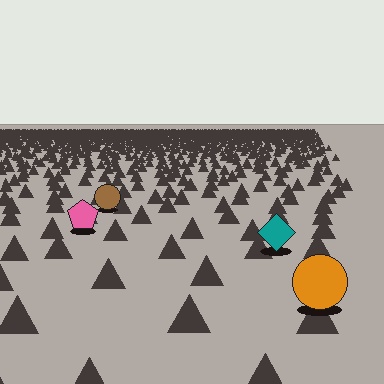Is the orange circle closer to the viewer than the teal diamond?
Yes. The orange circle is closer — you can tell from the texture gradient: the ground texture is coarser near it.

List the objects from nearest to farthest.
From nearest to farthest: the orange circle, the teal diamond, the pink pentagon, the brown circle.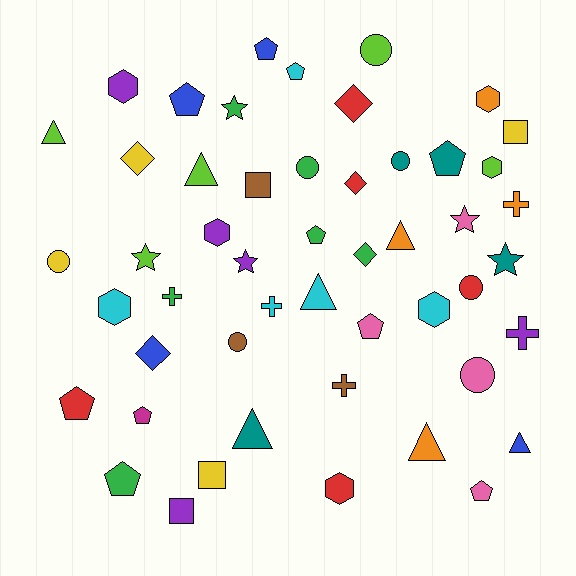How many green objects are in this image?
There are 6 green objects.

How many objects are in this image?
There are 50 objects.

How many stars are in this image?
There are 5 stars.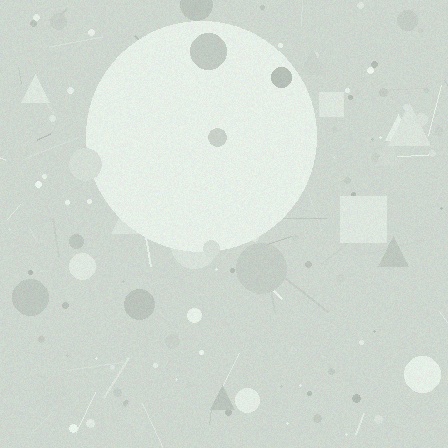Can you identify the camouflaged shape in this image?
The camouflaged shape is a circle.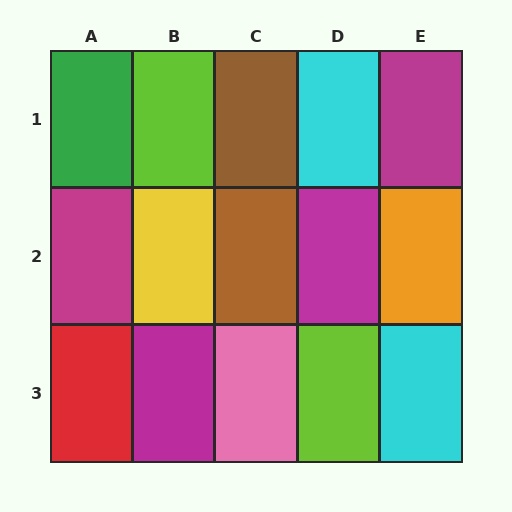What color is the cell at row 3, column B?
Magenta.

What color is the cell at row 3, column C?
Pink.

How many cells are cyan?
2 cells are cyan.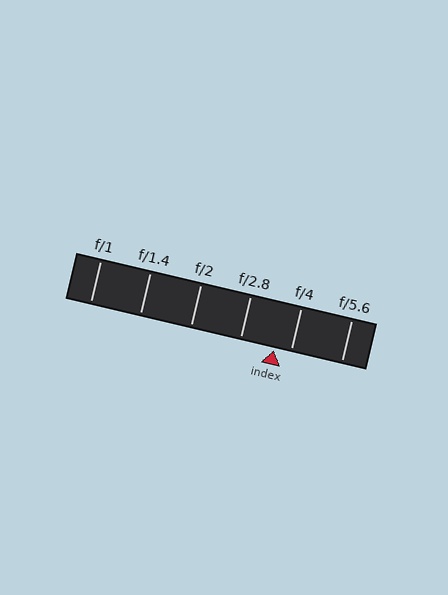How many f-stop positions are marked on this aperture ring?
There are 6 f-stop positions marked.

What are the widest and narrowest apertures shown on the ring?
The widest aperture shown is f/1 and the narrowest is f/5.6.